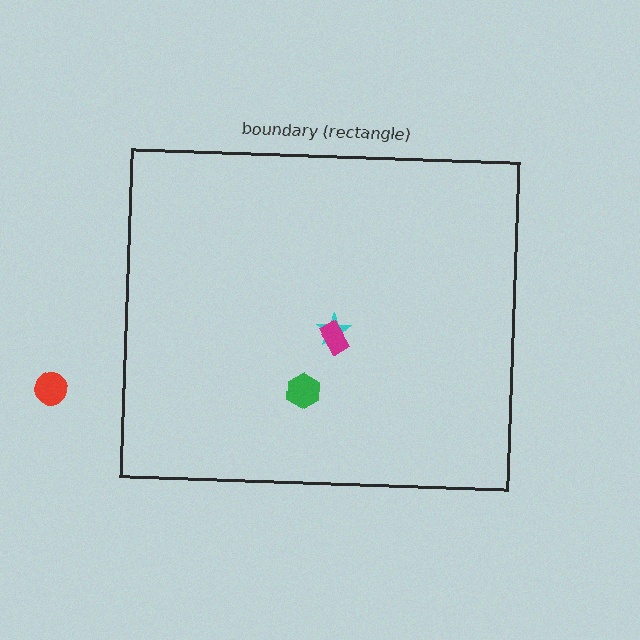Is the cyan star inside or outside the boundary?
Inside.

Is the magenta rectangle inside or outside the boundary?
Inside.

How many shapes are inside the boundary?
3 inside, 1 outside.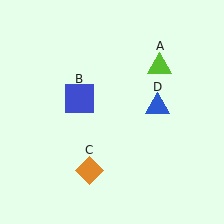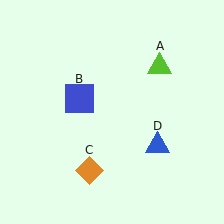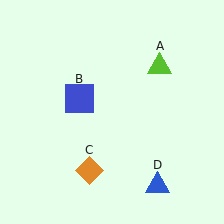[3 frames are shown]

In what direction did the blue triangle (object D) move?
The blue triangle (object D) moved down.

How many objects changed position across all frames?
1 object changed position: blue triangle (object D).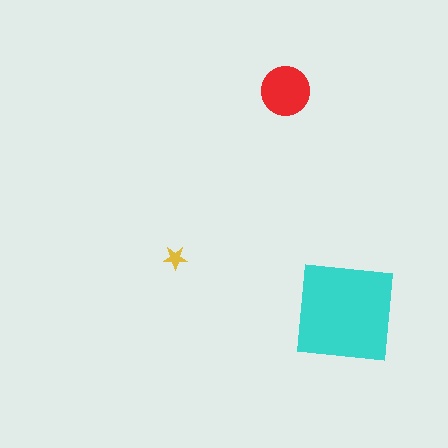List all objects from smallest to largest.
The yellow star, the red circle, the cyan square.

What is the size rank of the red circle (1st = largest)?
2nd.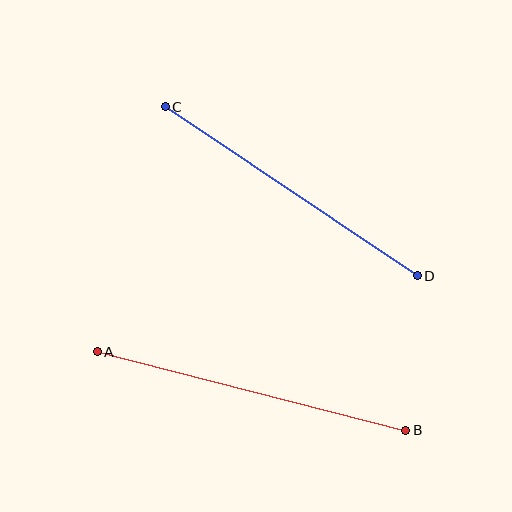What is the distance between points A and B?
The distance is approximately 318 pixels.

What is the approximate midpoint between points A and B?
The midpoint is at approximately (251, 391) pixels.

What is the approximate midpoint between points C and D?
The midpoint is at approximately (291, 191) pixels.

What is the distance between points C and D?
The distance is approximately 303 pixels.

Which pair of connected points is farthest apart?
Points A and B are farthest apart.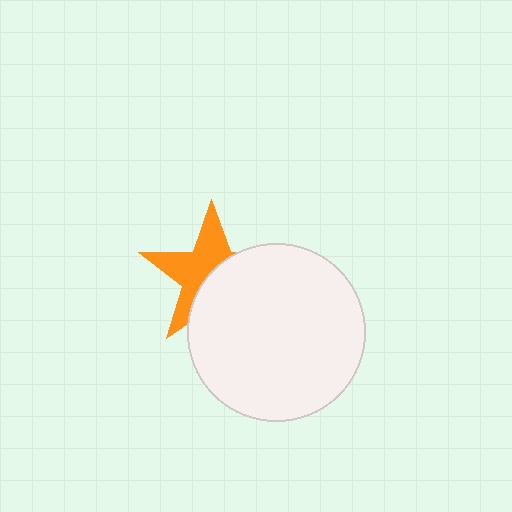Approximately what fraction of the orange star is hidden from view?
Roughly 49% of the orange star is hidden behind the white circle.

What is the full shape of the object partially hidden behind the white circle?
The partially hidden object is an orange star.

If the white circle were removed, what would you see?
You would see the complete orange star.